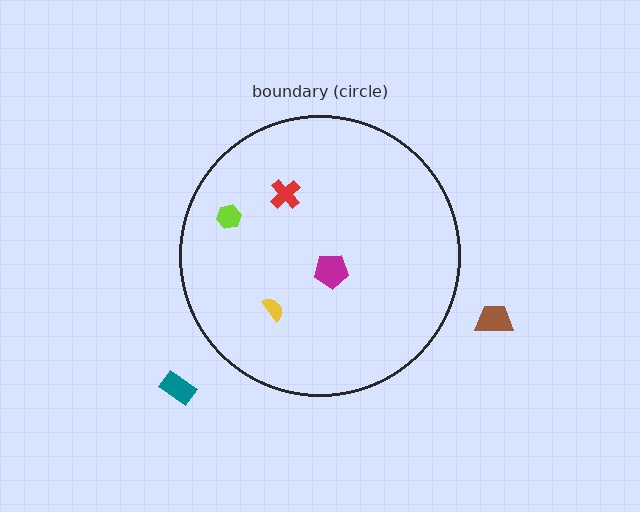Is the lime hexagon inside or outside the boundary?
Inside.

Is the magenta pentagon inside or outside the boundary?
Inside.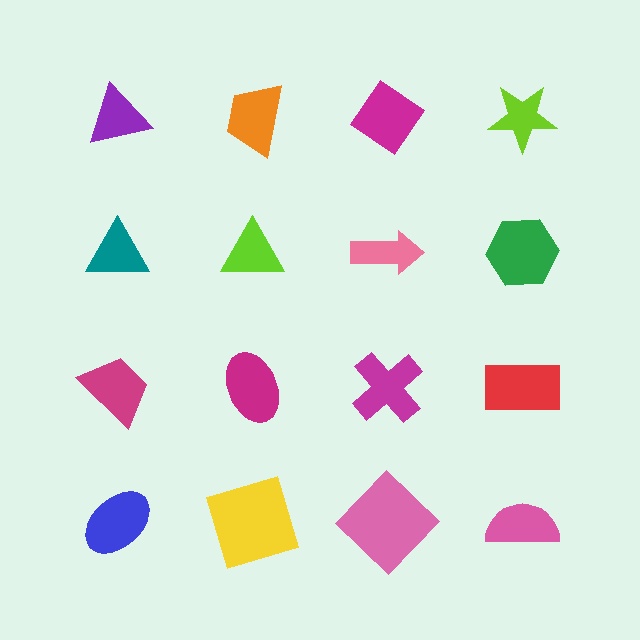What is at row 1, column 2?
An orange trapezoid.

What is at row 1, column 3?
A magenta diamond.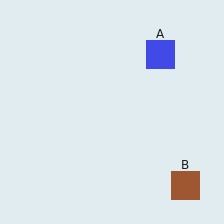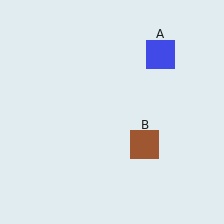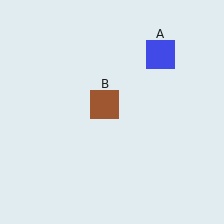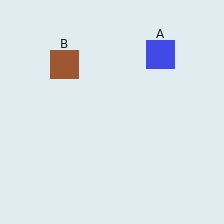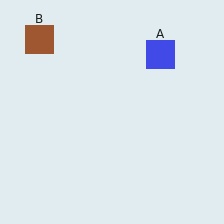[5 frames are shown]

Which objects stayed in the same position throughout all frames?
Blue square (object A) remained stationary.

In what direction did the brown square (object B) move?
The brown square (object B) moved up and to the left.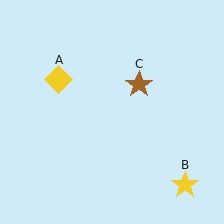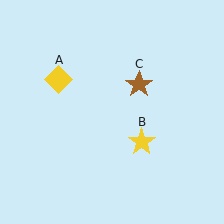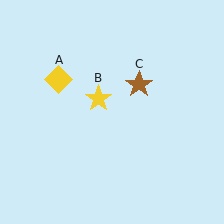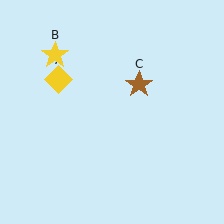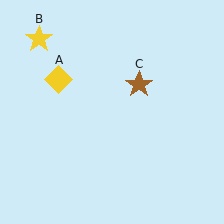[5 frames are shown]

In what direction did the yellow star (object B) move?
The yellow star (object B) moved up and to the left.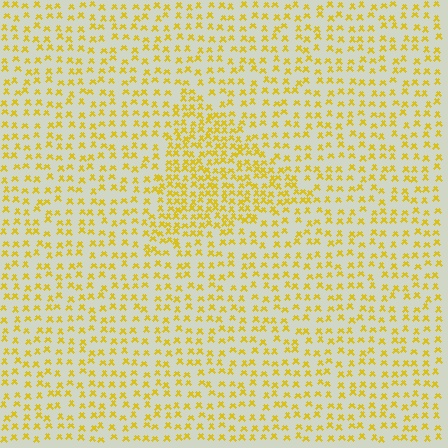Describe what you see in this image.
The image contains small yellow elements arranged at two different densities. A triangle-shaped region is visible where the elements are more densely packed than the surrounding area.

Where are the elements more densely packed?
The elements are more densely packed inside the triangle boundary.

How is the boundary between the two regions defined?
The boundary is defined by a change in element density (approximately 1.9x ratio). All elements are the same color, size, and shape.